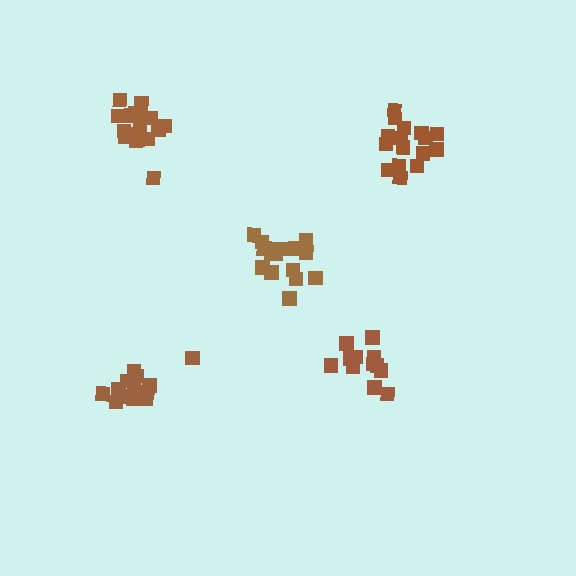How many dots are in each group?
Group 1: 16 dots, Group 2: 12 dots, Group 3: 16 dots, Group 4: 14 dots, Group 5: 17 dots (75 total).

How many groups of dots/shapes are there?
There are 5 groups.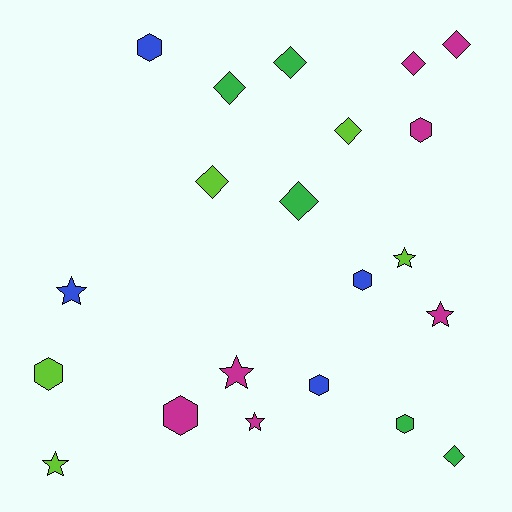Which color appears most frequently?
Magenta, with 7 objects.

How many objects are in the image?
There are 21 objects.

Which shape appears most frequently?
Diamond, with 8 objects.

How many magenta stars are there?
There are 3 magenta stars.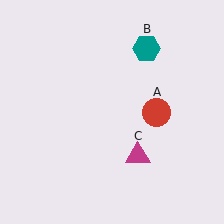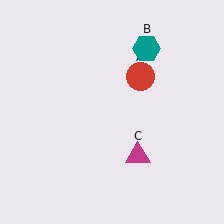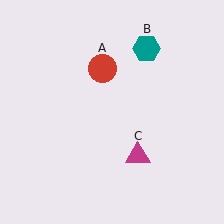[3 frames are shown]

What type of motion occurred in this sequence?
The red circle (object A) rotated counterclockwise around the center of the scene.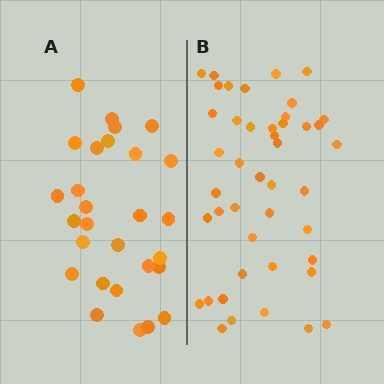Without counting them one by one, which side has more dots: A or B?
Region B (the right region) has more dots.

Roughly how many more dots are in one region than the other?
Region B has approximately 15 more dots than region A.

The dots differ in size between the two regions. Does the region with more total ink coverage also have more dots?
No. Region A has more total ink coverage because its dots are larger, but region B actually contains more individual dots. Total area can be misleading — the number of items is what matters here.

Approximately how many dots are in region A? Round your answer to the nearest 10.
About 30 dots. (The exact count is 28, which rounds to 30.)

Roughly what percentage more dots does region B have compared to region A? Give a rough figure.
About 55% more.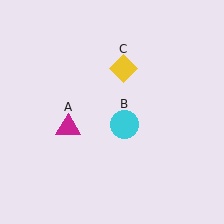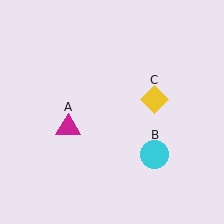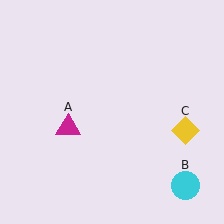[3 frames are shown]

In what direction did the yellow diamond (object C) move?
The yellow diamond (object C) moved down and to the right.